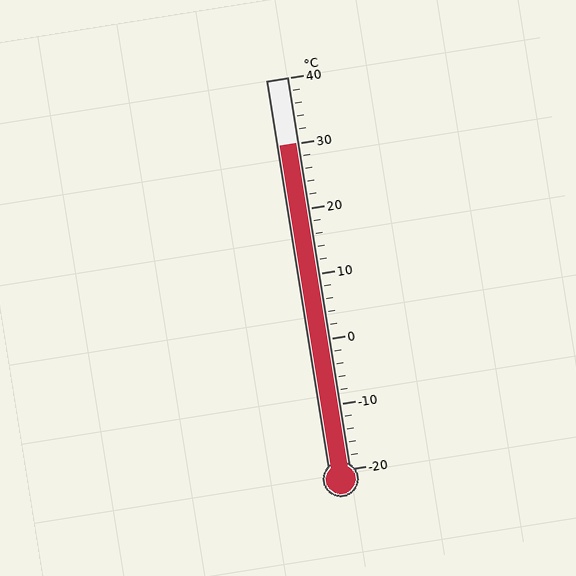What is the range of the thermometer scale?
The thermometer scale ranges from -20°C to 40°C.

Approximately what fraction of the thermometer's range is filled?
The thermometer is filled to approximately 85% of its range.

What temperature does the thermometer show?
The thermometer shows approximately 30°C.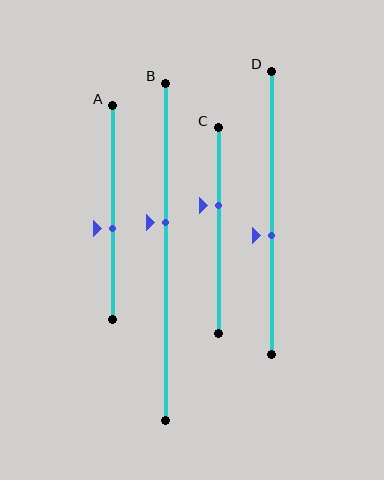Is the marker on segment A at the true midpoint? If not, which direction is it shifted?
No, the marker on segment A is shifted downward by about 7% of the segment length.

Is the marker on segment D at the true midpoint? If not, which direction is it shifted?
No, the marker on segment D is shifted downward by about 8% of the segment length.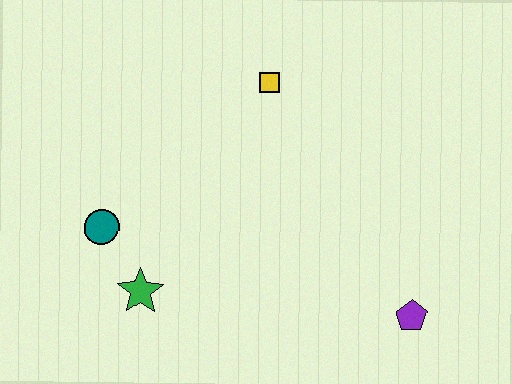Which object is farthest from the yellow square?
The purple pentagon is farthest from the yellow square.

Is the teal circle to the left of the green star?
Yes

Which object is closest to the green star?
The teal circle is closest to the green star.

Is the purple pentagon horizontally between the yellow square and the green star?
No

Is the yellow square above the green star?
Yes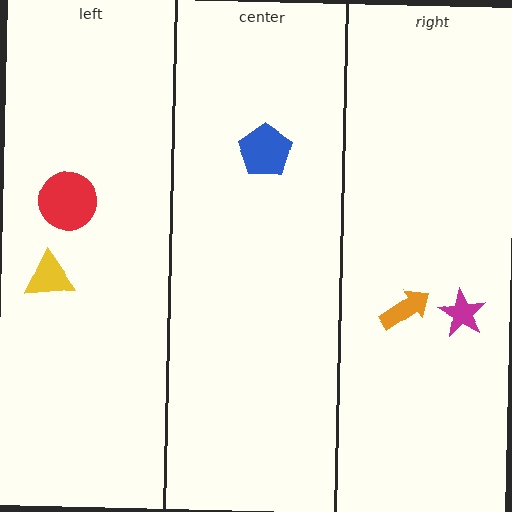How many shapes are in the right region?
2.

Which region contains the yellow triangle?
The left region.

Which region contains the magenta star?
The right region.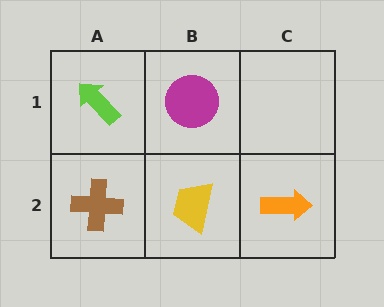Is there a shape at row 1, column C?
No, that cell is empty.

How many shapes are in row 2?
3 shapes.